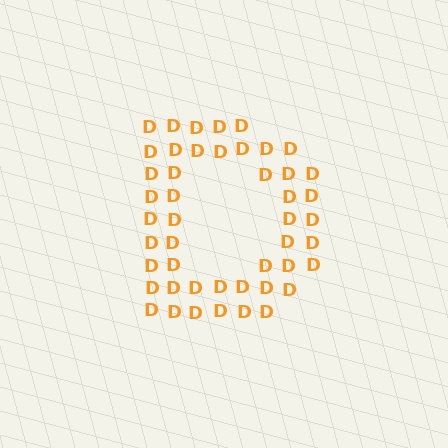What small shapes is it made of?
It is made of small letter D's.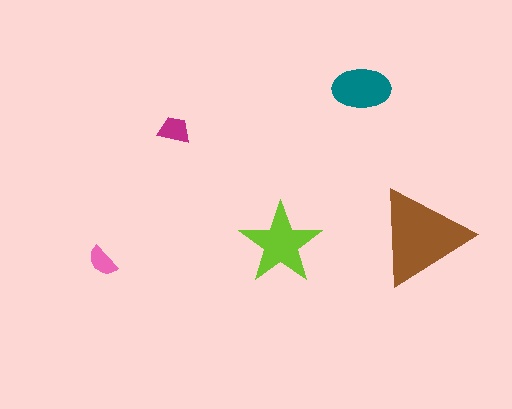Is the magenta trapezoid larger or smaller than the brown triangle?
Smaller.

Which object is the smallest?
The pink semicircle.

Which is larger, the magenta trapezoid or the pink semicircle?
The magenta trapezoid.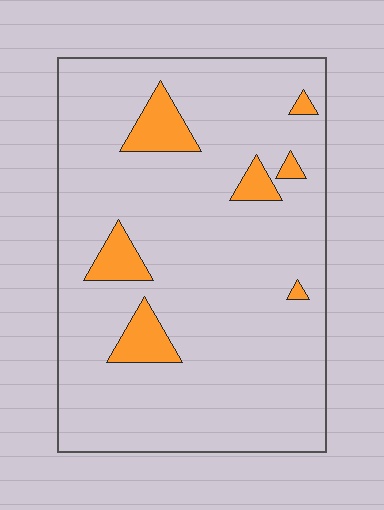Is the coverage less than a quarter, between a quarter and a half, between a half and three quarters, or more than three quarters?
Less than a quarter.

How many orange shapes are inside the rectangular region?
7.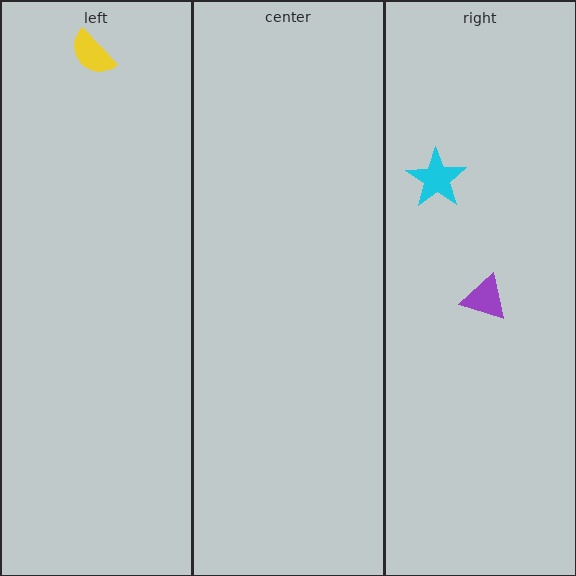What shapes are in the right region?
The cyan star, the purple triangle.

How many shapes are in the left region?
1.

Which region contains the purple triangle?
The right region.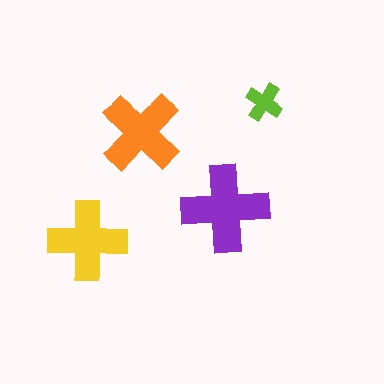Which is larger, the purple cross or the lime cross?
The purple one.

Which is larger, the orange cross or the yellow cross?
The orange one.